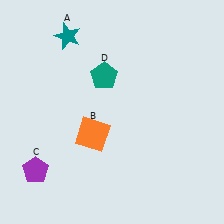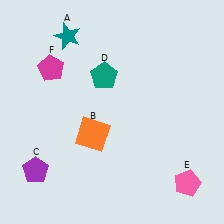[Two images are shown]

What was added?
A pink pentagon (E), a magenta pentagon (F) were added in Image 2.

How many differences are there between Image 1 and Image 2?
There are 2 differences between the two images.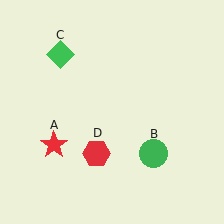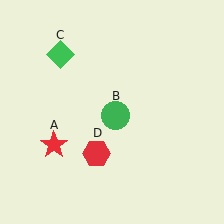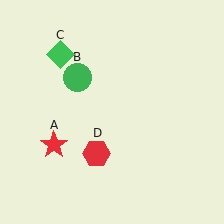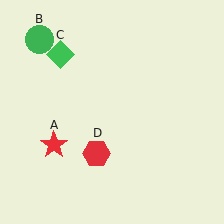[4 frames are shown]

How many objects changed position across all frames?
1 object changed position: green circle (object B).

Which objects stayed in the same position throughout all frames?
Red star (object A) and green diamond (object C) and red hexagon (object D) remained stationary.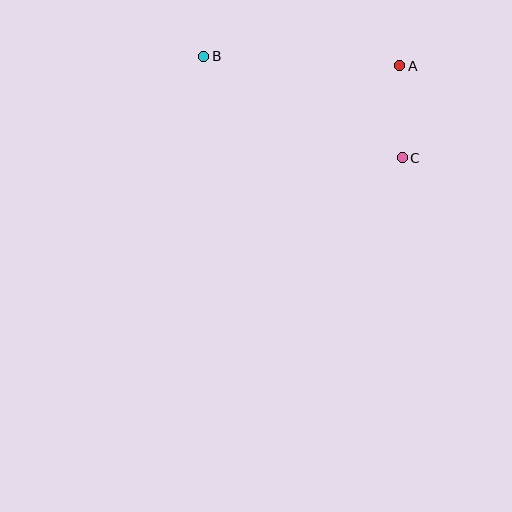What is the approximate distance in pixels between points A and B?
The distance between A and B is approximately 196 pixels.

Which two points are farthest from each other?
Points B and C are farthest from each other.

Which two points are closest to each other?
Points A and C are closest to each other.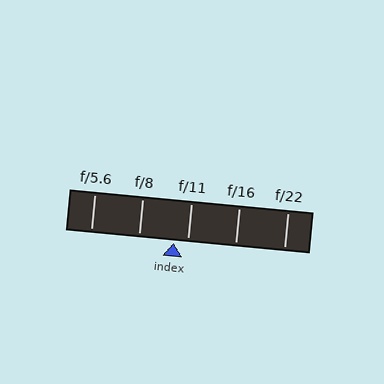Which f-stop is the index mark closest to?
The index mark is closest to f/11.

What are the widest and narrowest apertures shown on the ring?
The widest aperture shown is f/5.6 and the narrowest is f/22.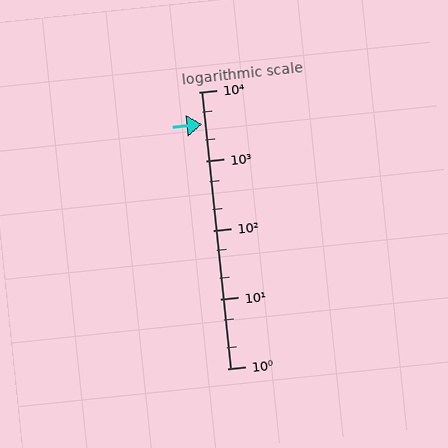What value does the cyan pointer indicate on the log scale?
The pointer indicates approximately 3400.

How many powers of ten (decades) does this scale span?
The scale spans 4 decades, from 1 to 10000.